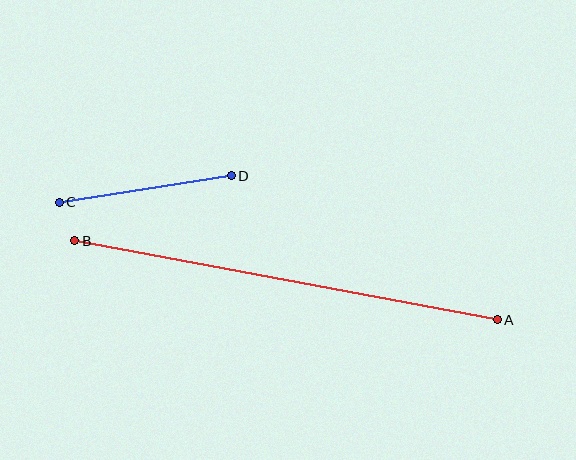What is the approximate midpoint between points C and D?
The midpoint is at approximately (145, 189) pixels.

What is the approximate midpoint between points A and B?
The midpoint is at approximately (286, 280) pixels.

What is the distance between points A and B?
The distance is approximately 430 pixels.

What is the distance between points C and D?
The distance is approximately 174 pixels.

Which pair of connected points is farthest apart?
Points A and B are farthest apart.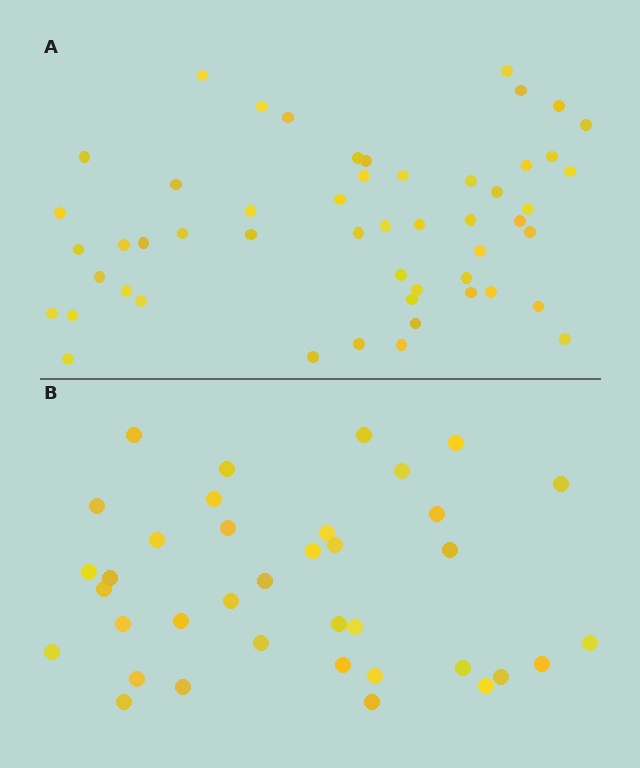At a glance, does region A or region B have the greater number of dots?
Region A (the top region) has more dots.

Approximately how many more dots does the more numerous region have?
Region A has approximately 15 more dots than region B.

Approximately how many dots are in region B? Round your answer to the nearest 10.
About 40 dots. (The exact count is 37, which rounds to 40.)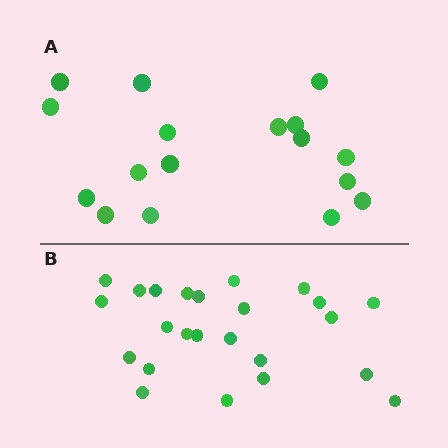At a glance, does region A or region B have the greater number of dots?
Region B (the bottom region) has more dots.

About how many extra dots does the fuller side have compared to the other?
Region B has roughly 8 or so more dots than region A.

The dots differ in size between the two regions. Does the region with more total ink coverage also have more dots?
No. Region A has more total ink coverage because its dots are larger, but region B actually contains more individual dots. Total area can be misleading — the number of items is what matters here.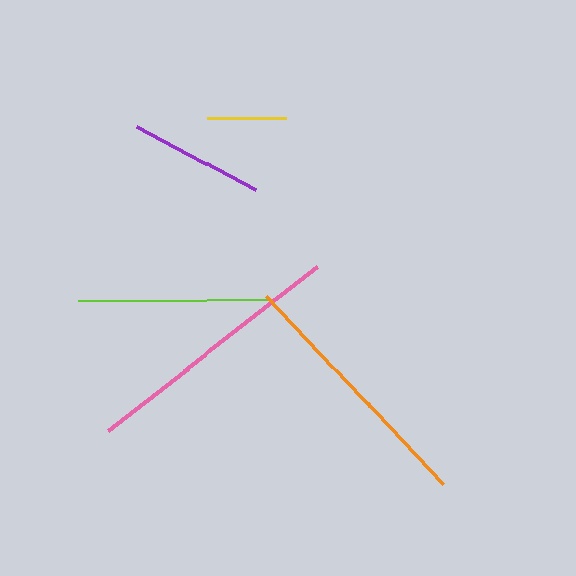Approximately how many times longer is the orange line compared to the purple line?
The orange line is approximately 1.9 times the length of the purple line.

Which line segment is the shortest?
The yellow line is the shortest at approximately 78 pixels.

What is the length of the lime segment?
The lime segment is approximately 189 pixels long.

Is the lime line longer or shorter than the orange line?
The orange line is longer than the lime line.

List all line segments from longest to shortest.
From longest to shortest: pink, orange, lime, purple, yellow.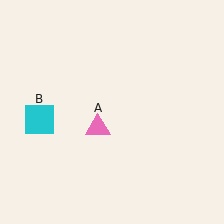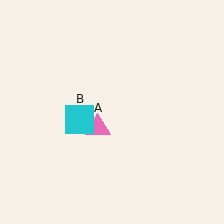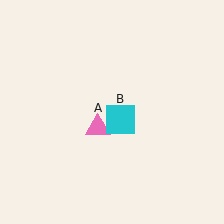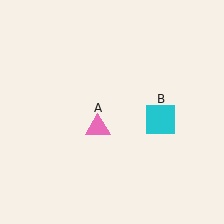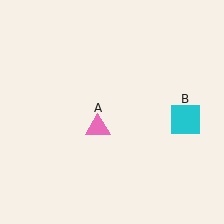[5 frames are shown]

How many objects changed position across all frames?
1 object changed position: cyan square (object B).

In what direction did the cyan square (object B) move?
The cyan square (object B) moved right.